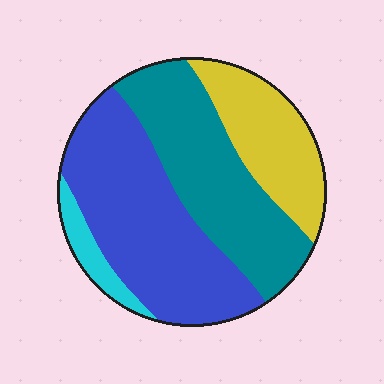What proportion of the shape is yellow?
Yellow covers about 20% of the shape.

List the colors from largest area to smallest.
From largest to smallest: blue, teal, yellow, cyan.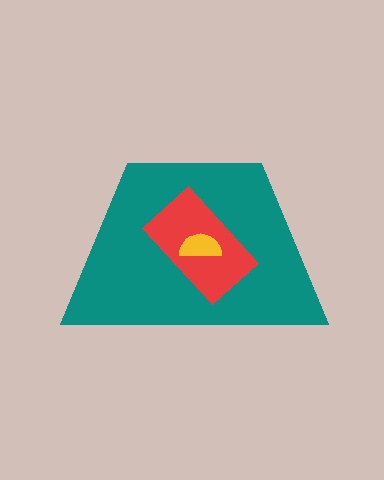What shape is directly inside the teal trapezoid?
The red rectangle.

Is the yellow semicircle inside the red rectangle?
Yes.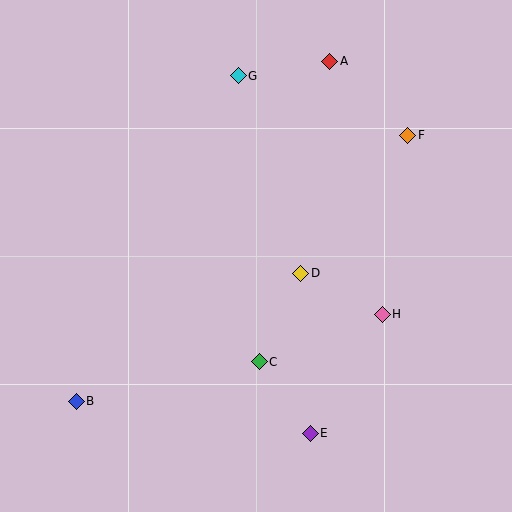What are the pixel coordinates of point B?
Point B is at (76, 401).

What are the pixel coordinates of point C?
Point C is at (259, 362).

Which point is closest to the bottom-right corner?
Point E is closest to the bottom-right corner.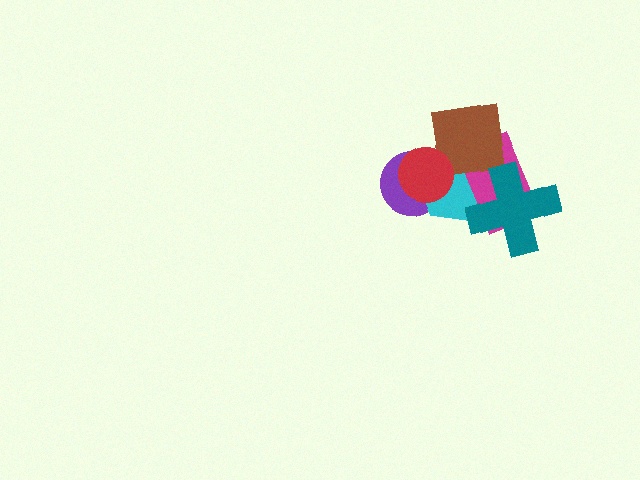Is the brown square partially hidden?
Yes, it is partially covered by another shape.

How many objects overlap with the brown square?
4 objects overlap with the brown square.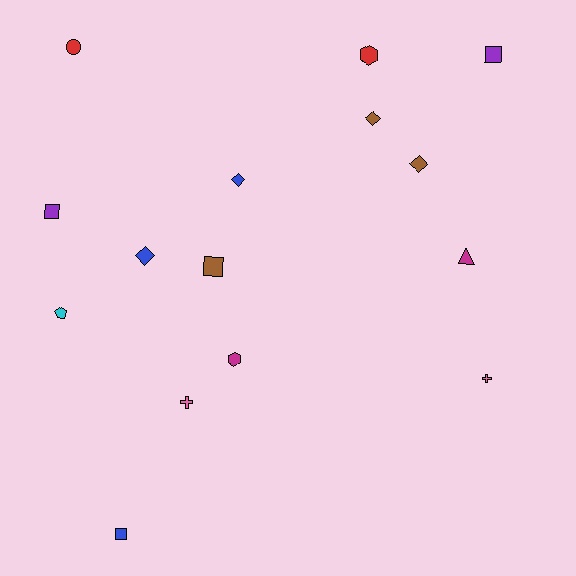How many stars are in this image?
There are no stars.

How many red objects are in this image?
There are 2 red objects.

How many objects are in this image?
There are 15 objects.